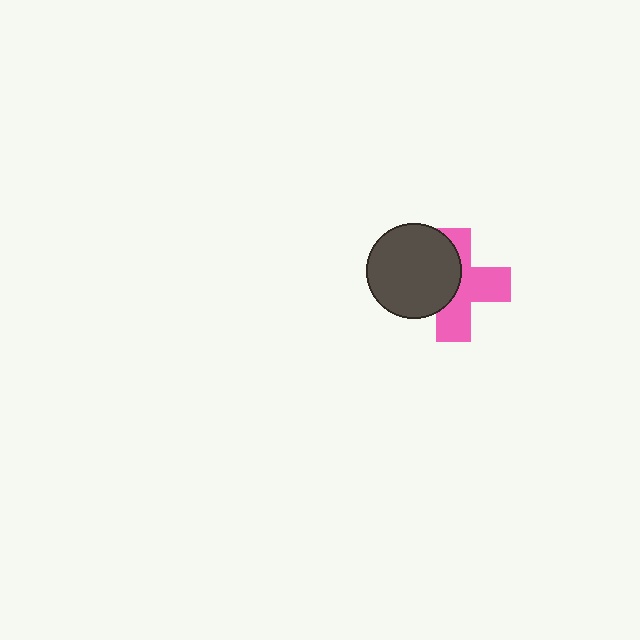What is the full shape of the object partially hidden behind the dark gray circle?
The partially hidden object is a pink cross.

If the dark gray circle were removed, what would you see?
You would see the complete pink cross.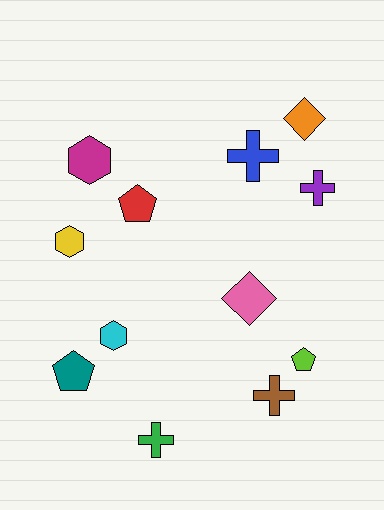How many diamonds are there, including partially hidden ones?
There are 2 diamonds.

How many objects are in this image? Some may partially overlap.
There are 12 objects.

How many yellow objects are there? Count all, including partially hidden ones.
There is 1 yellow object.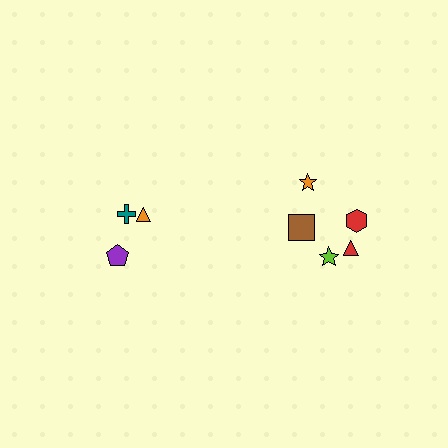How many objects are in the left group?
There are 3 objects.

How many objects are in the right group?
There are 5 objects.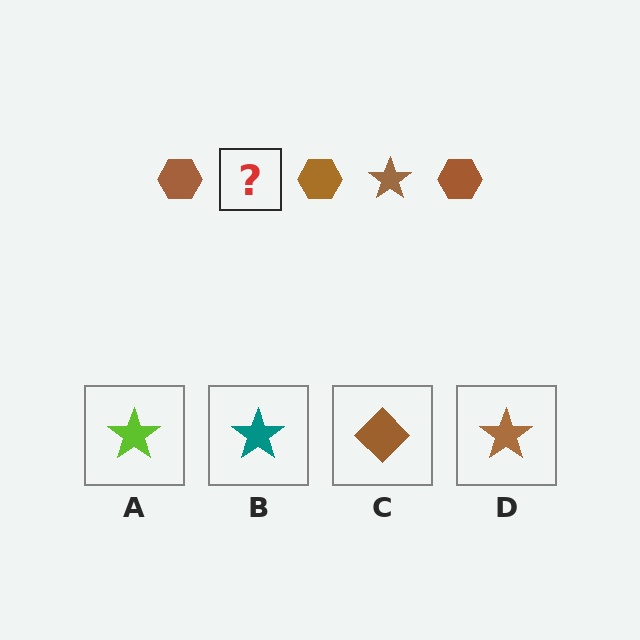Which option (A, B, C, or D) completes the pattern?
D.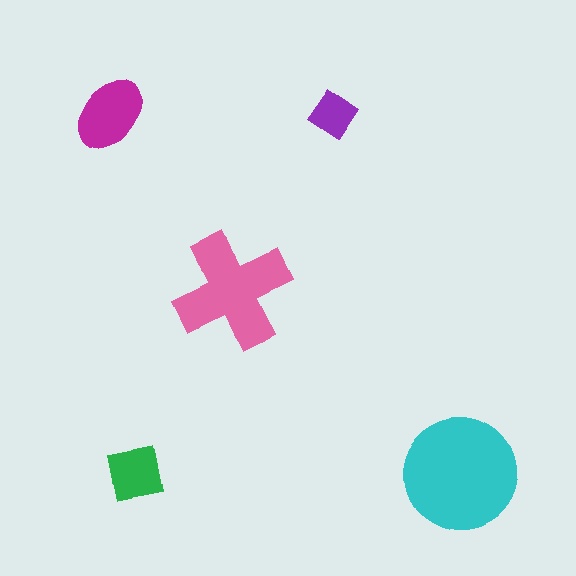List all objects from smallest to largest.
The purple diamond, the green square, the magenta ellipse, the pink cross, the cyan circle.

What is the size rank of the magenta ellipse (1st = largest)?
3rd.